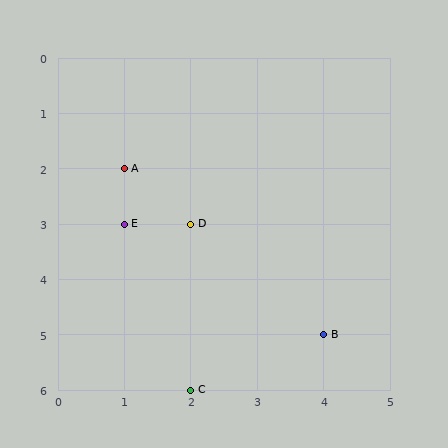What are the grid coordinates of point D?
Point D is at grid coordinates (2, 3).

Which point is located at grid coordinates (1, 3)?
Point E is at (1, 3).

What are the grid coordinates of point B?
Point B is at grid coordinates (4, 5).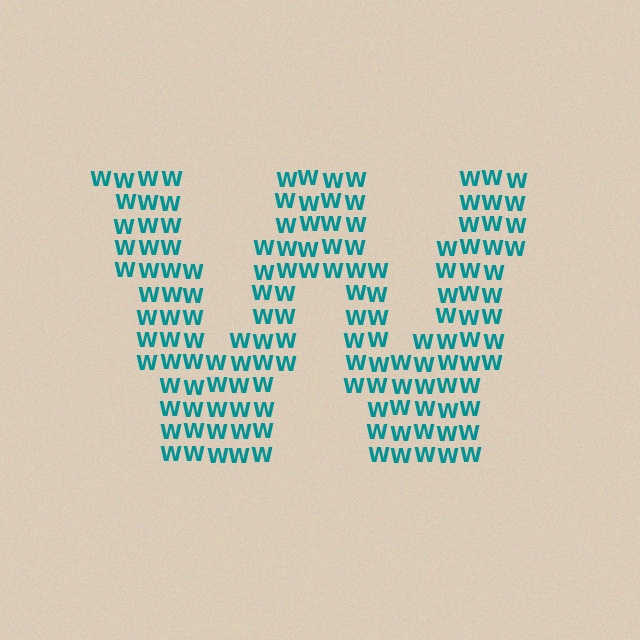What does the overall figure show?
The overall figure shows the letter W.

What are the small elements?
The small elements are letter W's.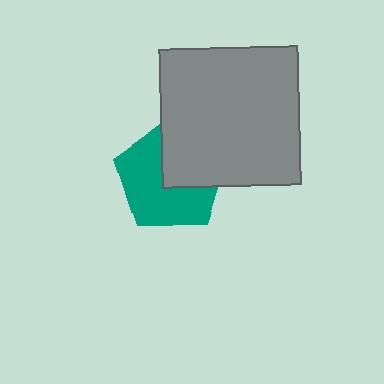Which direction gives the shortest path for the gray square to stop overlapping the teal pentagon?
Moving toward the upper-right gives the shortest separation.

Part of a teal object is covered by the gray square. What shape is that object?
It is a pentagon.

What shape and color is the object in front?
The object in front is a gray square.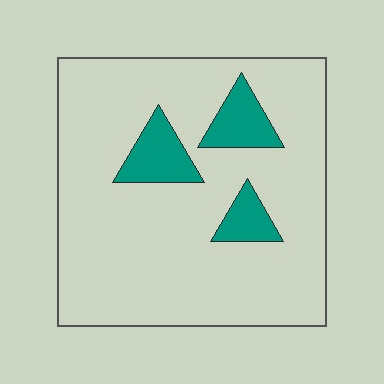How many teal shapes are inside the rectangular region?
3.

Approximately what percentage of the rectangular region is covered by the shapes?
Approximately 15%.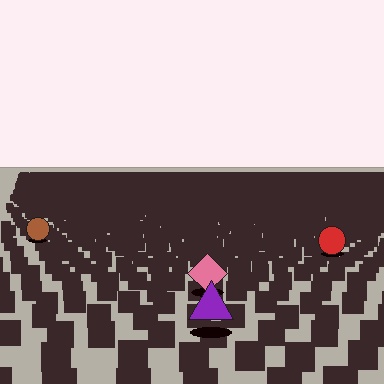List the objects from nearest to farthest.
From nearest to farthest: the purple triangle, the pink diamond, the red circle, the brown circle.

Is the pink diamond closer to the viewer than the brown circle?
Yes. The pink diamond is closer — you can tell from the texture gradient: the ground texture is coarser near it.